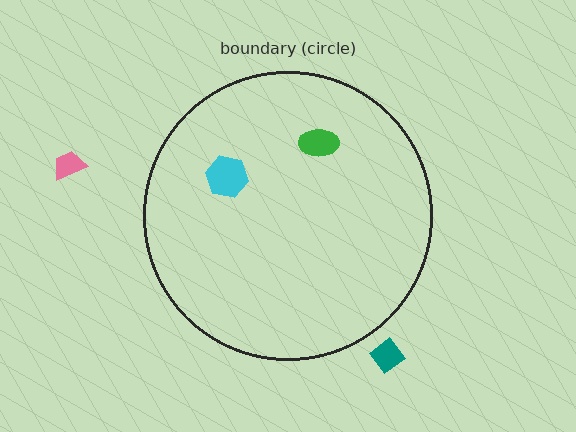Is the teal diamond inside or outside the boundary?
Outside.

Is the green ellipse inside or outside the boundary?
Inside.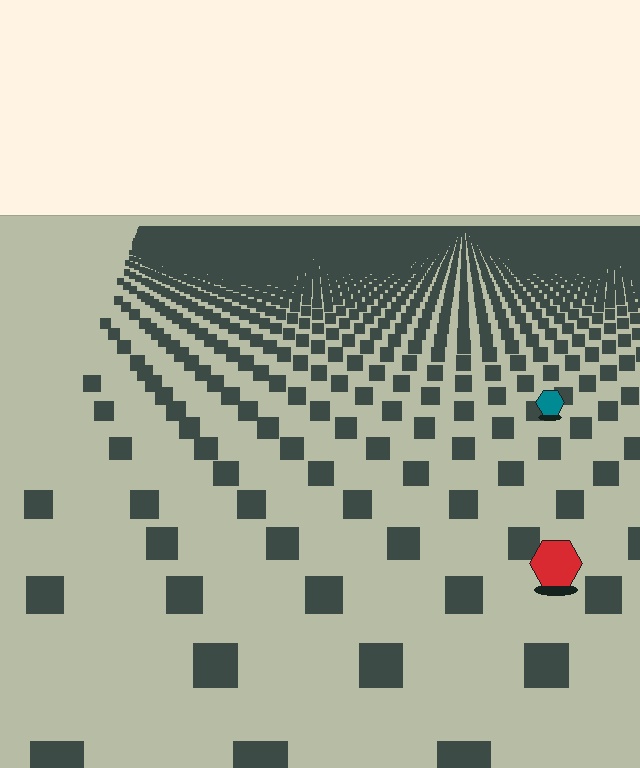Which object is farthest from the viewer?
The teal hexagon is farthest from the viewer. It appears smaller and the ground texture around it is denser.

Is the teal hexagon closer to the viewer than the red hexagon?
No. The red hexagon is closer — you can tell from the texture gradient: the ground texture is coarser near it.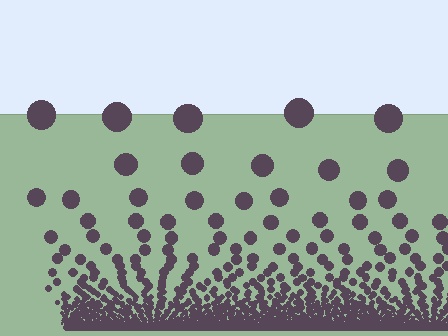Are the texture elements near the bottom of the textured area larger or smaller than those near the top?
Smaller. The gradient is inverted — elements near the bottom are smaller and denser.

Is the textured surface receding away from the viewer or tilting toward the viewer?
The surface appears to tilt toward the viewer. Texture elements get larger and sparser toward the top.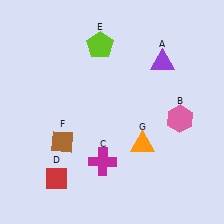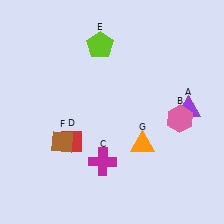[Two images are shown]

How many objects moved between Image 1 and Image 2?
2 objects moved between the two images.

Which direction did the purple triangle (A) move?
The purple triangle (A) moved down.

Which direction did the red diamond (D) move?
The red diamond (D) moved up.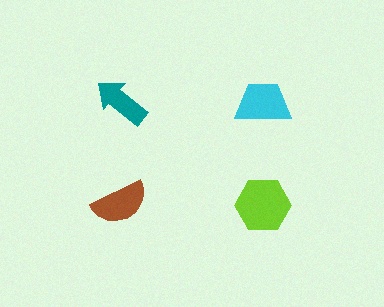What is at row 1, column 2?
A cyan trapezoid.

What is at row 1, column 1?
A teal arrow.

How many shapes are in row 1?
2 shapes.